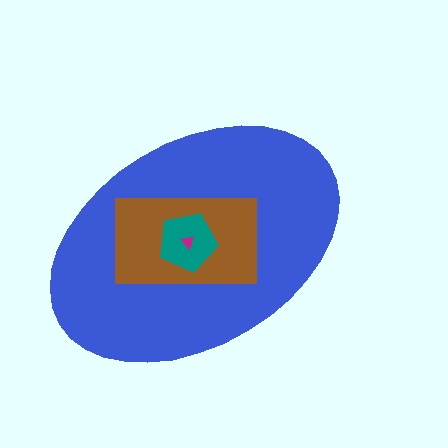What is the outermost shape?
The blue ellipse.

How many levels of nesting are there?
4.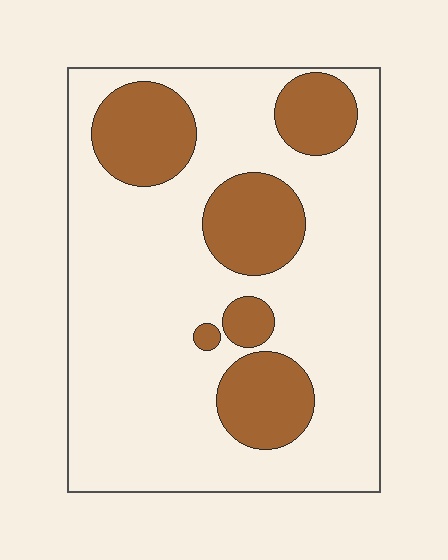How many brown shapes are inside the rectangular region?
6.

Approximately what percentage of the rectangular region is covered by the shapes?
Approximately 25%.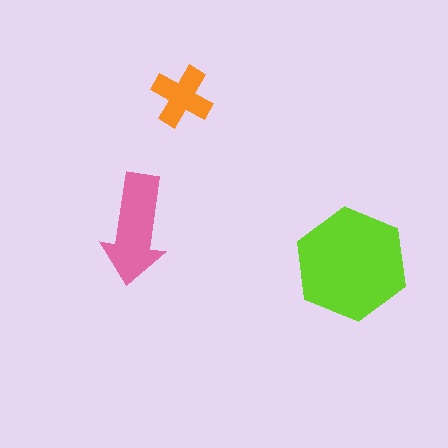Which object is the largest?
The lime hexagon.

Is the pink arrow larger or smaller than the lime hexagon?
Smaller.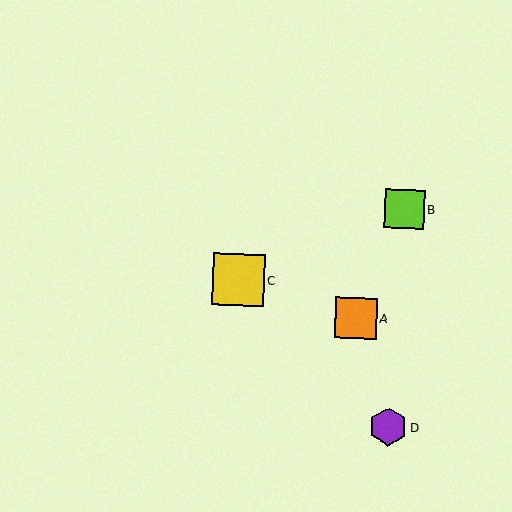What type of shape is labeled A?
Shape A is an orange square.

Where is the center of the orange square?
The center of the orange square is at (356, 318).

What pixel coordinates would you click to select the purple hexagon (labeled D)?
Click at (388, 427) to select the purple hexagon D.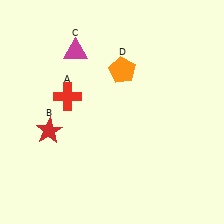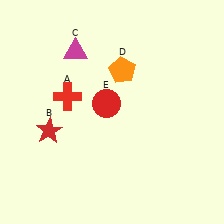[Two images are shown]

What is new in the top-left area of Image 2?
A red circle (E) was added in the top-left area of Image 2.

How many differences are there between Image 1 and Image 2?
There is 1 difference between the two images.